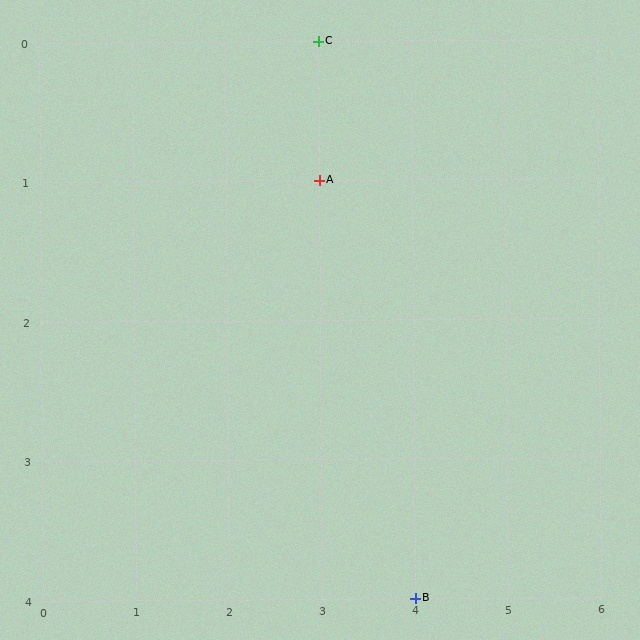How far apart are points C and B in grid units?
Points C and B are 1 column and 4 rows apart (about 4.1 grid units diagonally).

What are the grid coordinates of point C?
Point C is at grid coordinates (3, 0).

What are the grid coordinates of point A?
Point A is at grid coordinates (3, 1).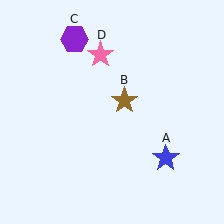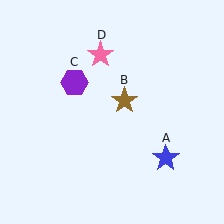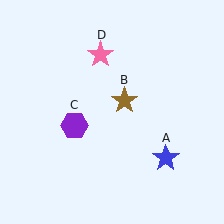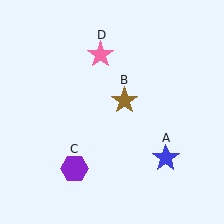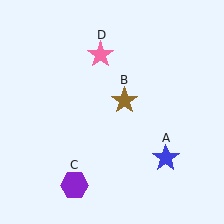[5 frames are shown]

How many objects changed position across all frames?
1 object changed position: purple hexagon (object C).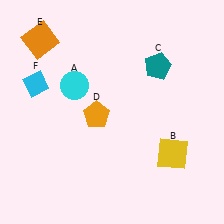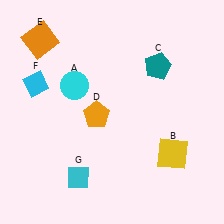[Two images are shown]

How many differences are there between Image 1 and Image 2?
There is 1 difference between the two images.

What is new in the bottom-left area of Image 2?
A cyan diamond (G) was added in the bottom-left area of Image 2.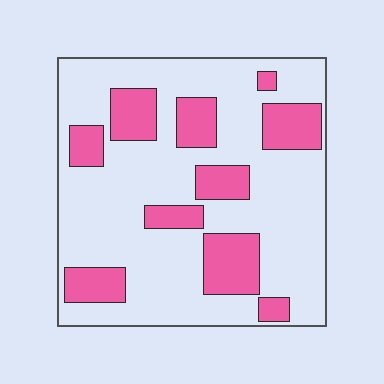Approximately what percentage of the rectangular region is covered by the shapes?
Approximately 25%.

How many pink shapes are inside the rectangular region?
10.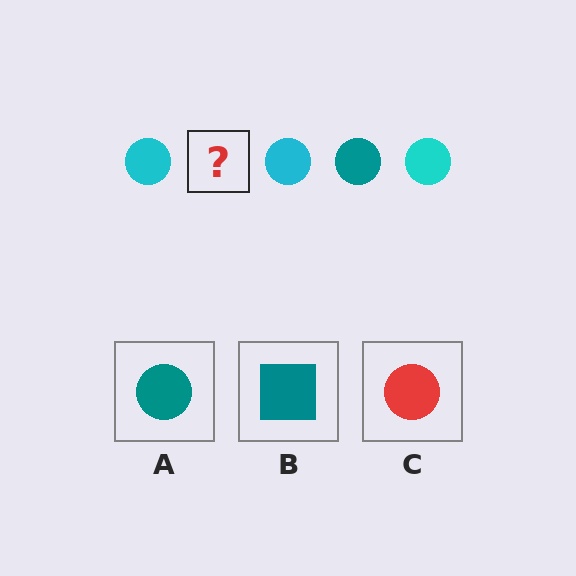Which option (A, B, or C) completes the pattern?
A.